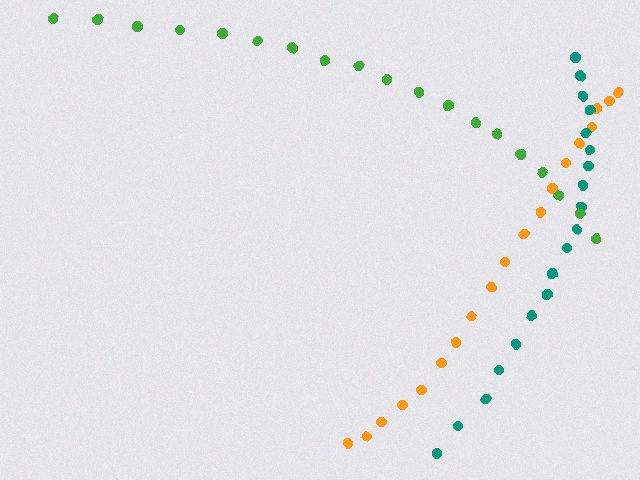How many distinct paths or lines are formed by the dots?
There are 3 distinct paths.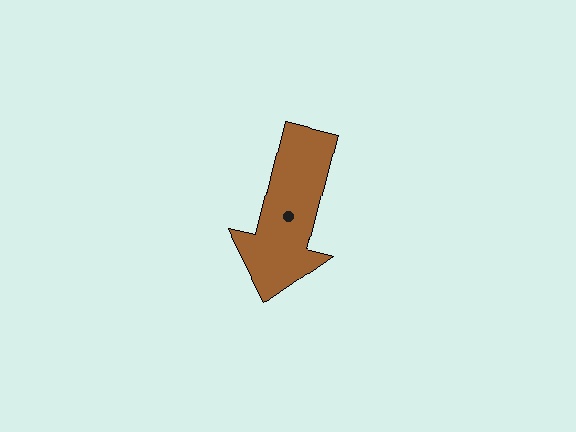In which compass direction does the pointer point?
South.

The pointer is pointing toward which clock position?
Roughly 6 o'clock.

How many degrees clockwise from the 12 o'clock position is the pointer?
Approximately 194 degrees.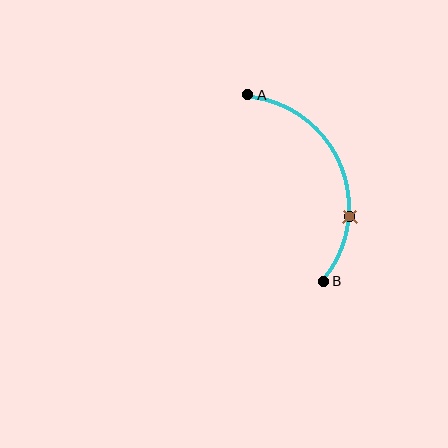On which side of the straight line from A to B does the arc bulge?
The arc bulges to the right of the straight line connecting A and B.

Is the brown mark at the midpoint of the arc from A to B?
No. The brown mark lies on the arc but is closer to endpoint B. The arc midpoint would be at the point on the curve equidistant along the arc from both A and B.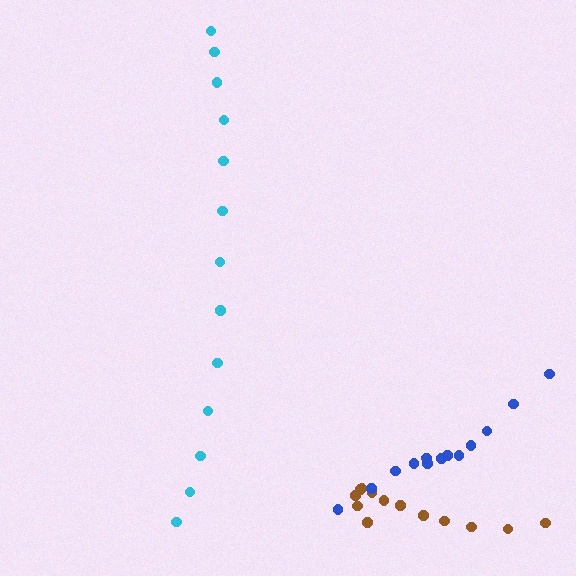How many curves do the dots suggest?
There are 3 distinct paths.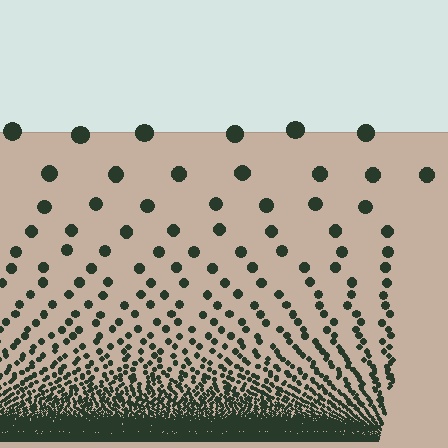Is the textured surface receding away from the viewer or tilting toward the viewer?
The surface appears to tilt toward the viewer. Texture elements get larger and sparser toward the top.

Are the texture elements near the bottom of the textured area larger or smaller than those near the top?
Smaller. The gradient is inverted — elements near the bottom are smaller and denser.